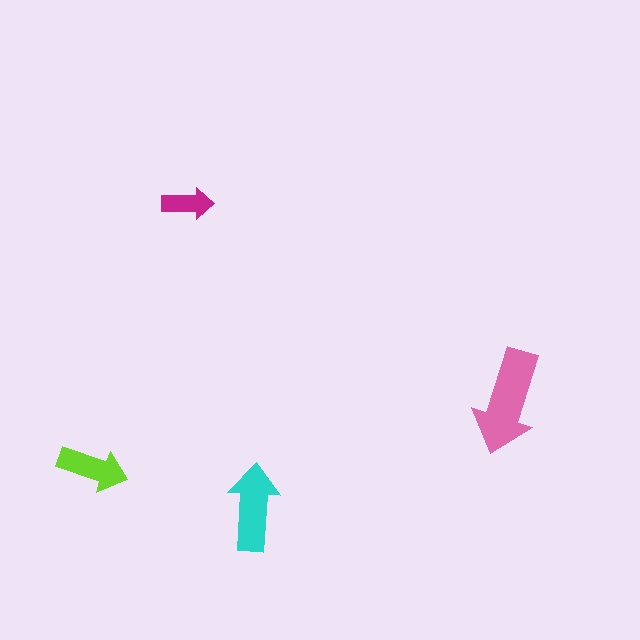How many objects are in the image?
There are 4 objects in the image.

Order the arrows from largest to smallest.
the pink one, the cyan one, the lime one, the magenta one.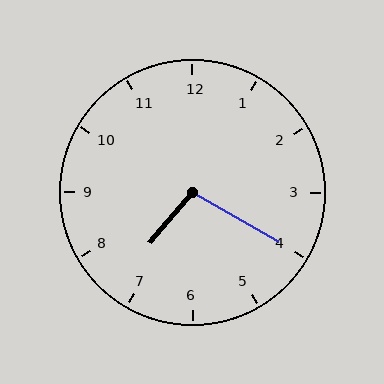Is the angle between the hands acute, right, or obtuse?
It is obtuse.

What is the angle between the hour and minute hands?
Approximately 100 degrees.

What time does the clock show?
7:20.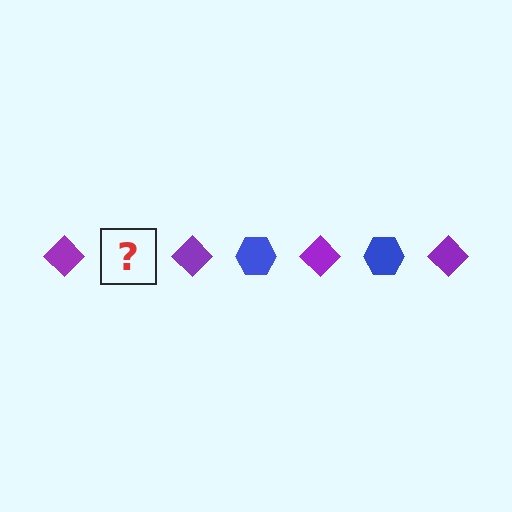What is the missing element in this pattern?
The missing element is a blue hexagon.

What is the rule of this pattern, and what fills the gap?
The rule is that the pattern alternates between purple diamond and blue hexagon. The gap should be filled with a blue hexagon.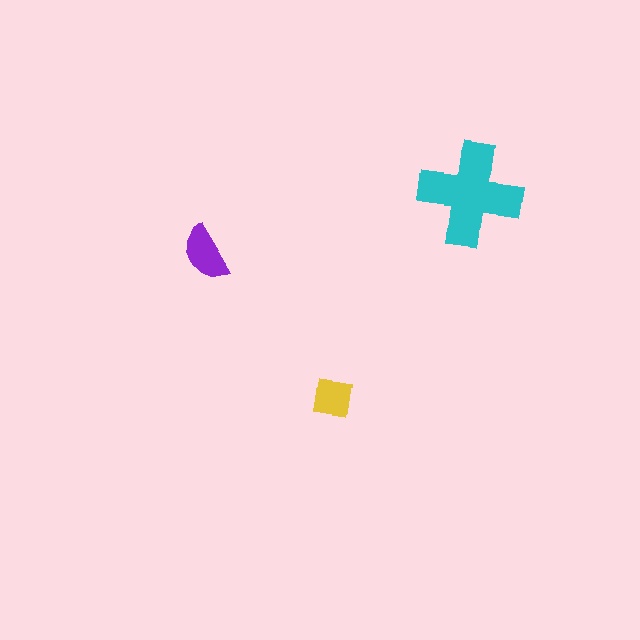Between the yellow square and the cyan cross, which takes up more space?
The cyan cross.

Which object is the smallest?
The yellow square.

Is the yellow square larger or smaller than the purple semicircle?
Smaller.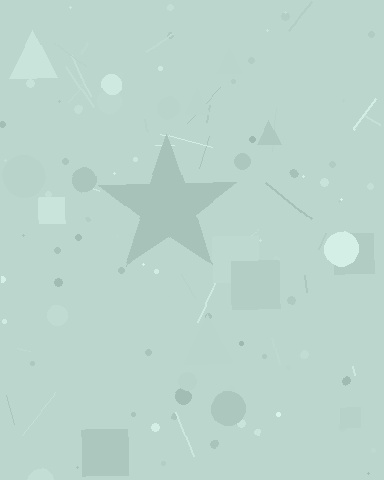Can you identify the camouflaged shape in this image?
The camouflaged shape is a star.